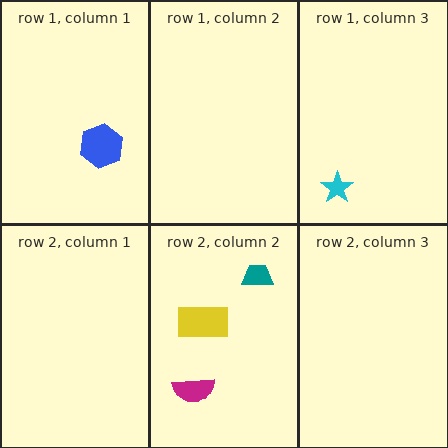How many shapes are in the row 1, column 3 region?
1.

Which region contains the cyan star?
The row 1, column 3 region.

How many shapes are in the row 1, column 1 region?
1.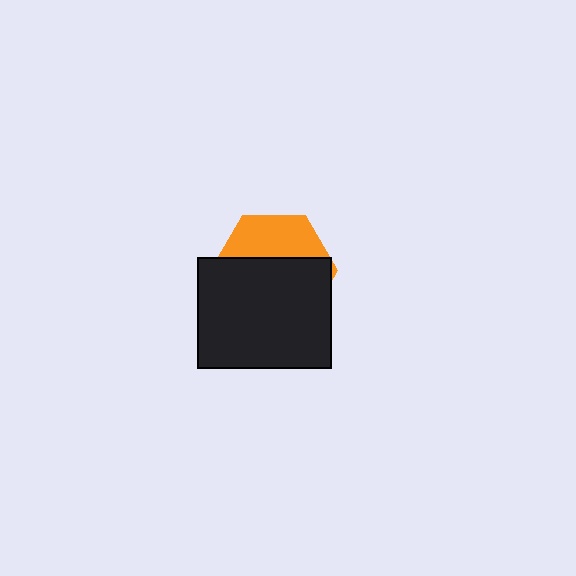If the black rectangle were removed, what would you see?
You would see the complete orange hexagon.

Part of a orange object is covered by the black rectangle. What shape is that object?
It is a hexagon.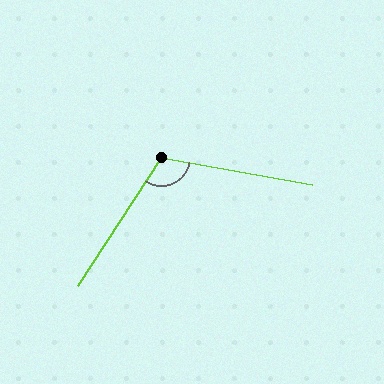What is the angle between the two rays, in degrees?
Approximately 113 degrees.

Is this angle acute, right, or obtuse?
It is obtuse.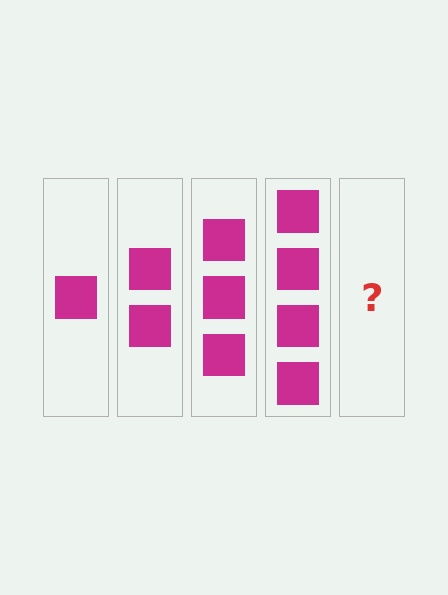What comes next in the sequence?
The next element should be 5 squares.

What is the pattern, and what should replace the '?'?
The pattern is that each step adds one more square. The '?' should be 5 squares.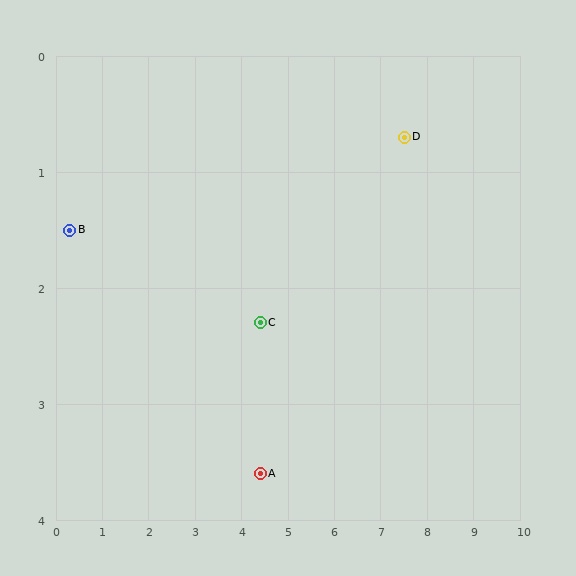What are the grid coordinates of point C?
Point C is at approximately (4.4, 2.3).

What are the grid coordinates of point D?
Point D is at approximately (7.5, 0.7).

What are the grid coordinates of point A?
Point A is at approximately (4.4, 3.6).